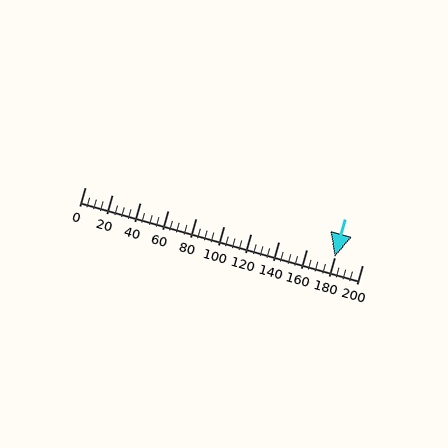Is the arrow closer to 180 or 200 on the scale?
The arrow is closer to 180.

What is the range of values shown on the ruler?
The ruler shows values from 0 to 200.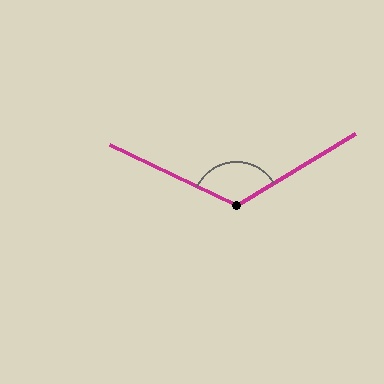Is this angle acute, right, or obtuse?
It is obtuse.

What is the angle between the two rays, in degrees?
Approximately 123 degrees.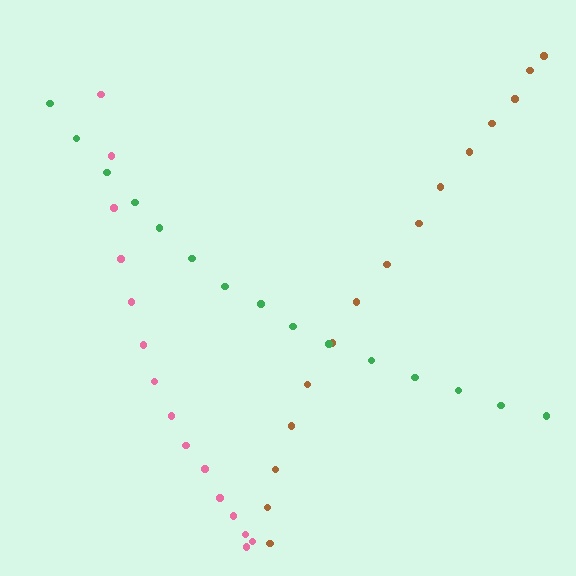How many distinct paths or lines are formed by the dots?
There are 3 distinct paths.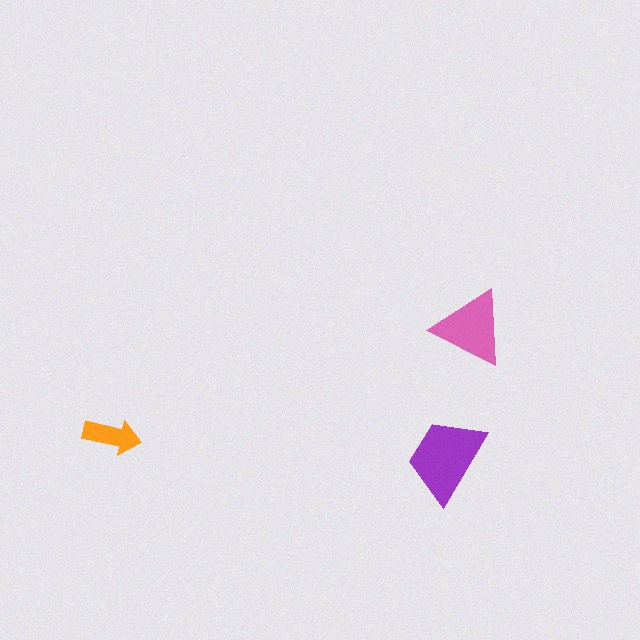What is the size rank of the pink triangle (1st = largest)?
2nd.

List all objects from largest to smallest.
The purple trapezoid, the pink triangle, the orange arrow.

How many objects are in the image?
There are 3 objects in the image.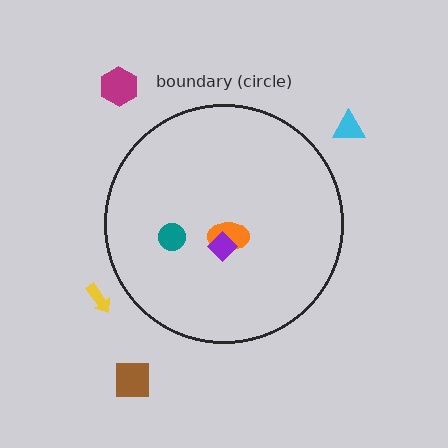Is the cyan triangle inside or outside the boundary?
Outside.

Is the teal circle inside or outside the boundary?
Inside.